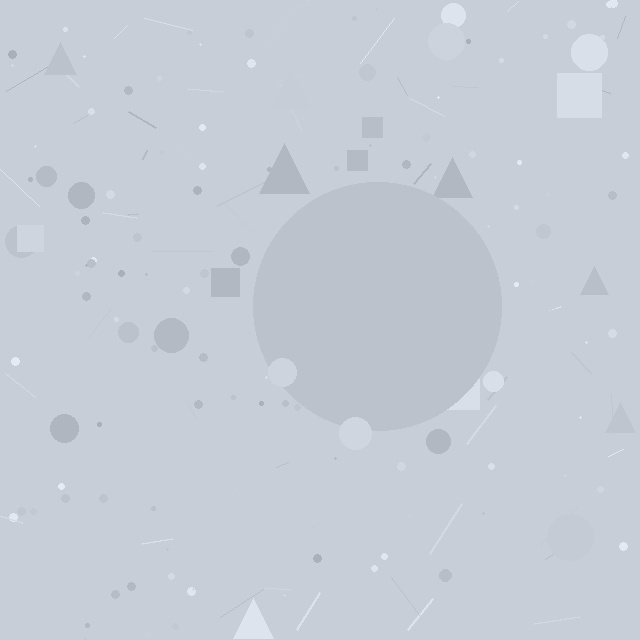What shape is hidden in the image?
A circle is hidden in the image.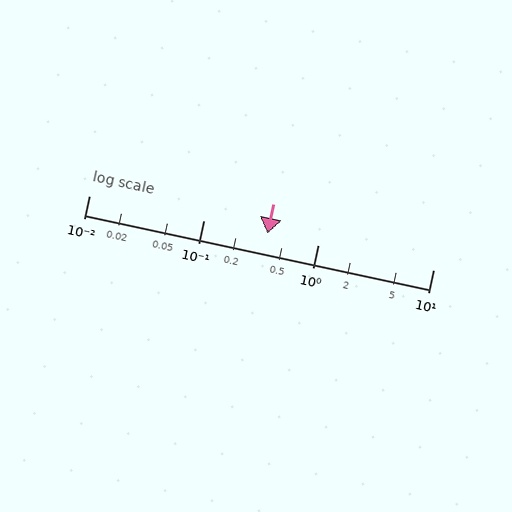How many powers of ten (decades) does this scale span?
The scale spans 3 decades, from 0.01 to 10.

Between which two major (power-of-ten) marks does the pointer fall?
The pointer is between 0.1 and 1.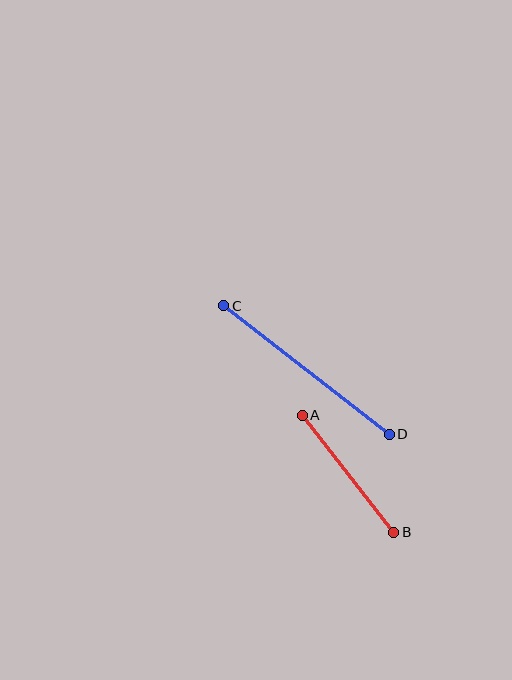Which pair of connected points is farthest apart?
Points C and D are farthest apart.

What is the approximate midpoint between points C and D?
The midpoint is at approximately (307, 370) pixels.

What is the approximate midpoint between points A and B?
The midpoint is at approximately (348, 474) pixels.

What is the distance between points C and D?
The distance is approximately 209 pixels.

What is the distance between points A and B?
The distance is approximately 148 pixels.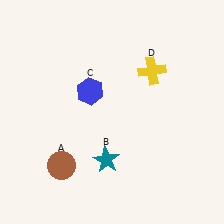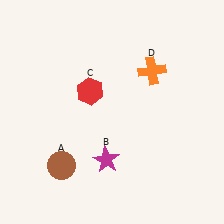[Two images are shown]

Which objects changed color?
B changed from teal to magenta. C changed from blue to red. D changed from yellow to orange.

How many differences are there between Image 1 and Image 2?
There are 3 differences between the two images.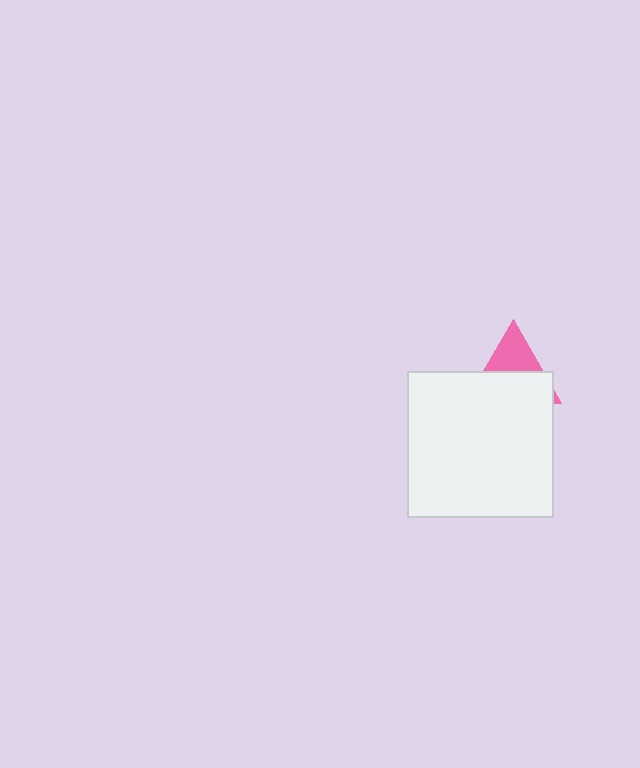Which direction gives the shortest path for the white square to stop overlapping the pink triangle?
Moving down gives the shortest separation.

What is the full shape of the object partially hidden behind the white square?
The partially hidden object is a pink triangle.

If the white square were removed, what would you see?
You would see the complete pink triangle.